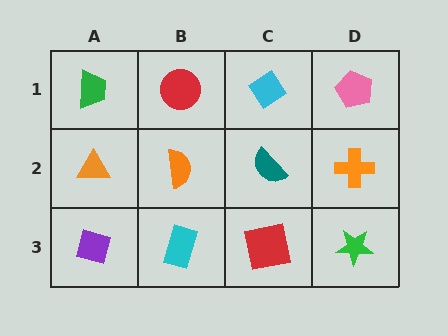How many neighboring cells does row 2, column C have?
4.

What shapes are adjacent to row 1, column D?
An orange cross (row 2, column D), a cyan diamond (row 1, column C).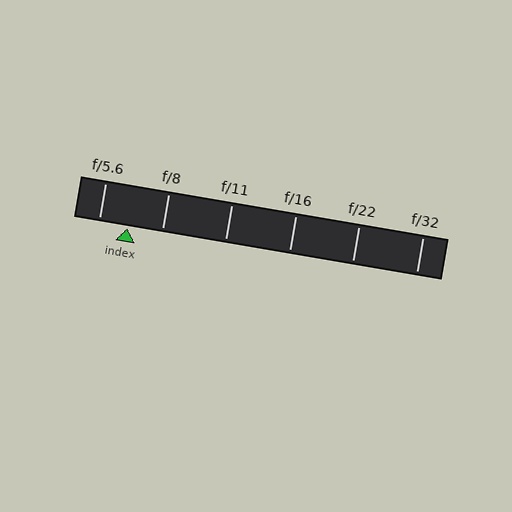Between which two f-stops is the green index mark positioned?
The index mark is between f/5.6 and f/8.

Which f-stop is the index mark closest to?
The index mark is closest to f/5.6.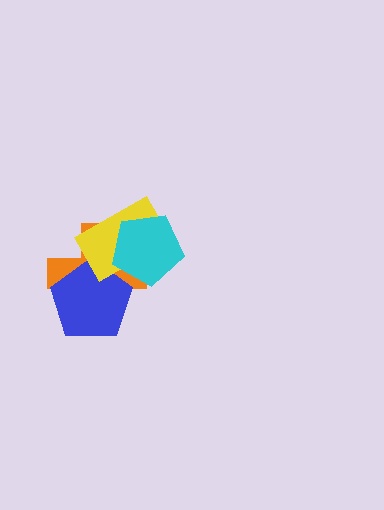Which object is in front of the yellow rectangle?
The cyan pentagon is in front of the yellow rectangle.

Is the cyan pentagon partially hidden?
No, no other shape covers it.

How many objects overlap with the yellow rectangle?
3 objects overlap with the yellow rectangle.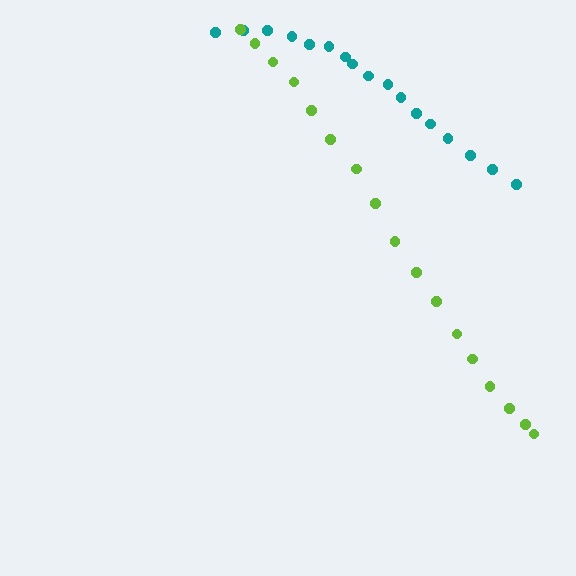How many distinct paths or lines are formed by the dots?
There are 2 distinct paths.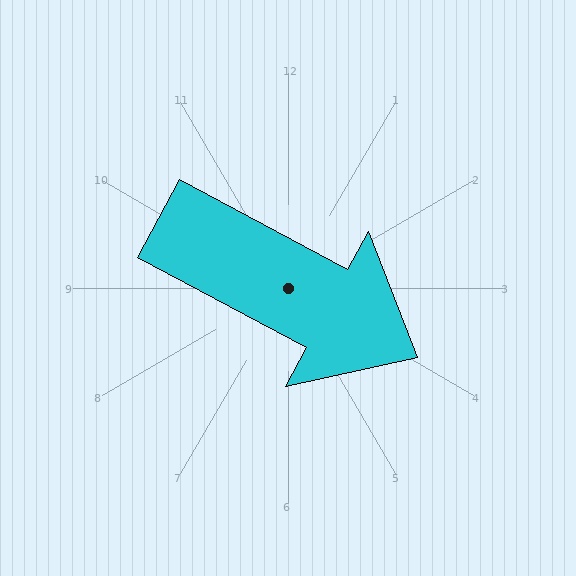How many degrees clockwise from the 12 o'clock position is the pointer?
Approximately 118 degrees.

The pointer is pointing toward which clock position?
Roughly 4 o'clock.